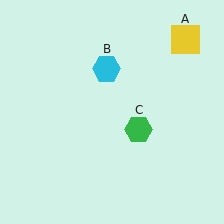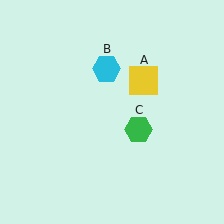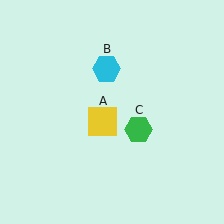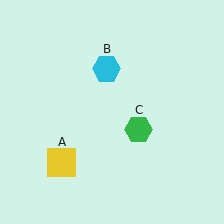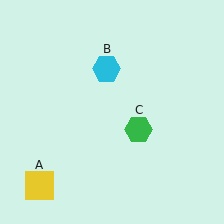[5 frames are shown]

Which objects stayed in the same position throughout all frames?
Cyan hexagon (object B) and green hexagon (object C) remained stationary.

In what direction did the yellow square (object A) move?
The yellow square (object A) moved down and to the left.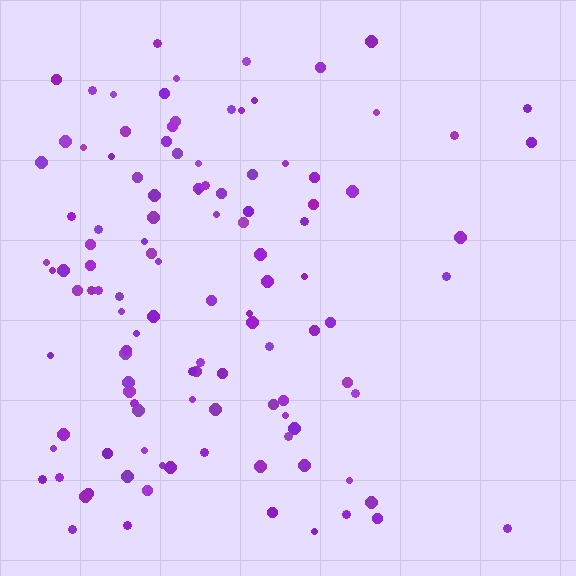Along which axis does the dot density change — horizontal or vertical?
Horizontal.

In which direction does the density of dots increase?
From right to left, with the left side densest.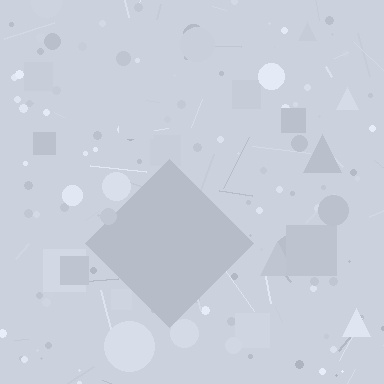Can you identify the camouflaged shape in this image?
The camouflaged shape is a diamond.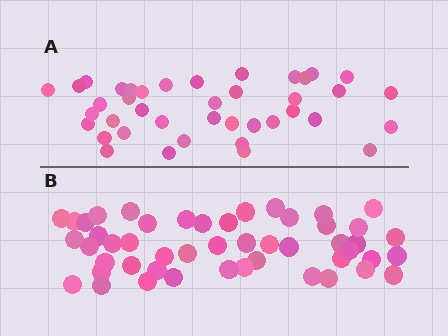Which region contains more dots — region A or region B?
Region B (the bottom region) has more dots.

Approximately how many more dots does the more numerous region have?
Region B has roughly 8 or so more dots than region A.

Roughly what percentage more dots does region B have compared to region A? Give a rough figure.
About 20% more.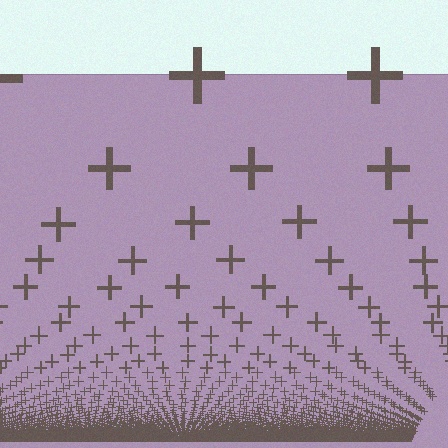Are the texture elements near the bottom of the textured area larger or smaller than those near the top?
Smaller. The gradient is inverted — elements near the bottom are smaller and denser.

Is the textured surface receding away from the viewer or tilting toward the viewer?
The surface appears to tilt toward the viewer. Texture elements get larger and sparser toward the top.